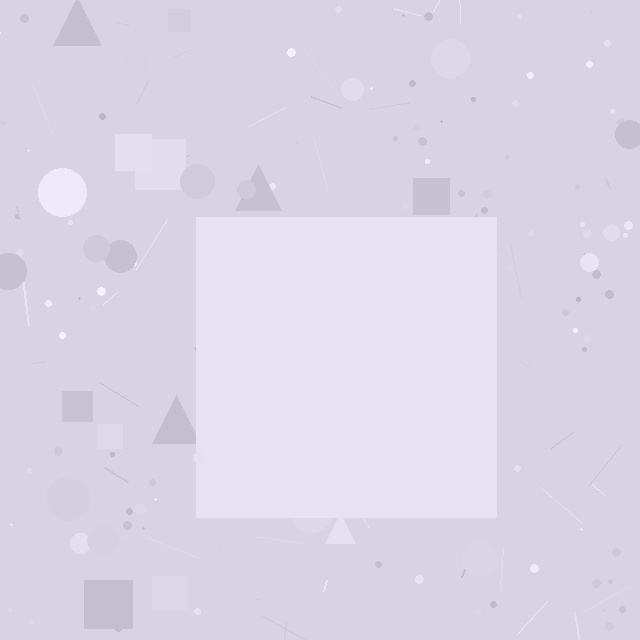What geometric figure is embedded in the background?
A square is embedded in the background.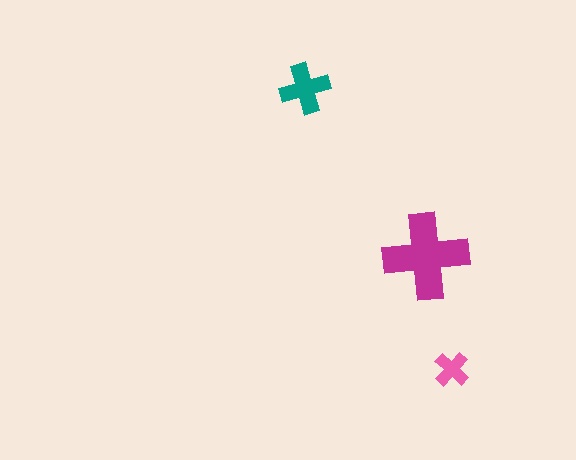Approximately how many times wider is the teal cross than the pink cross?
About 1.5 times wider.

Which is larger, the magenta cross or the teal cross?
The magenta one.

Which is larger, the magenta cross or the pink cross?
The magenta one.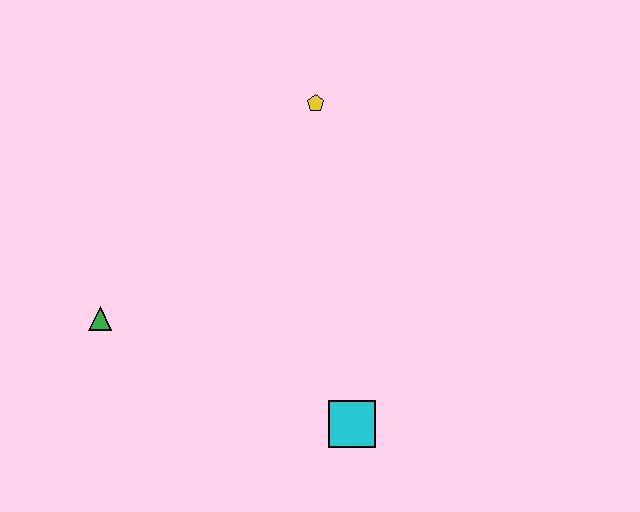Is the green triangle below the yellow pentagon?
Yes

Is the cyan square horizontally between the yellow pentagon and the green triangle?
No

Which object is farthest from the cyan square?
The yellow pentagon is farthest from the cyan square.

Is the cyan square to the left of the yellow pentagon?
No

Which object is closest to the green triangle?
The cyan square is closest to the green triangle.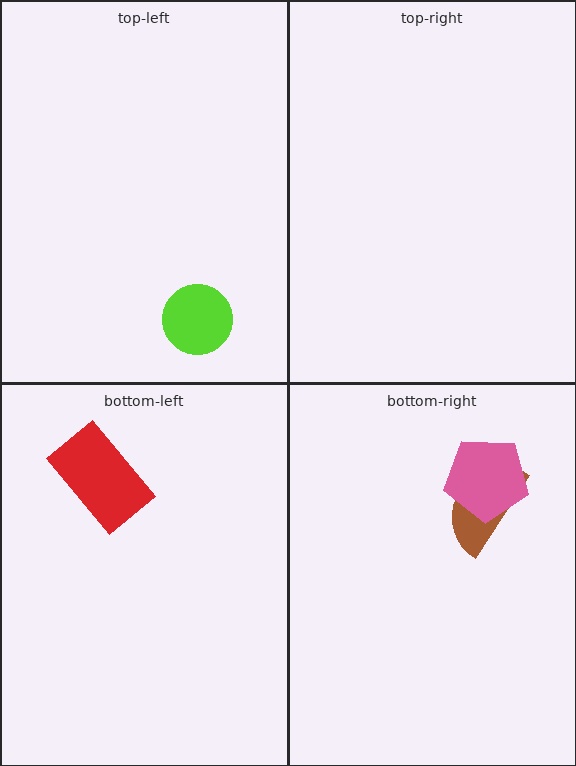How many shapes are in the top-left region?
1.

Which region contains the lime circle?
The top-left region.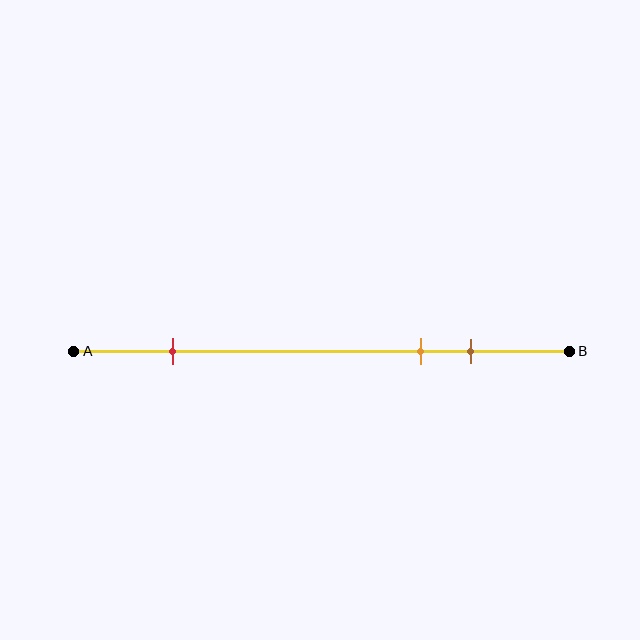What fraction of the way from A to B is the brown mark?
The brown mark is approximately 80% (0.8) of the way from A to B.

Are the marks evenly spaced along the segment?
No, the marks are not evenly spaced.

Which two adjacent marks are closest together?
The orange and brown marks are the closest adjacent pair.